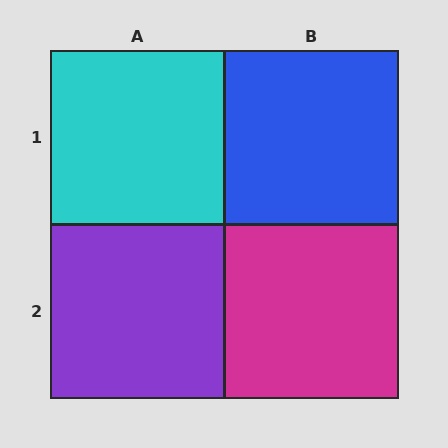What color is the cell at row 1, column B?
Blue.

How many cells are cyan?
1 cell is cyan.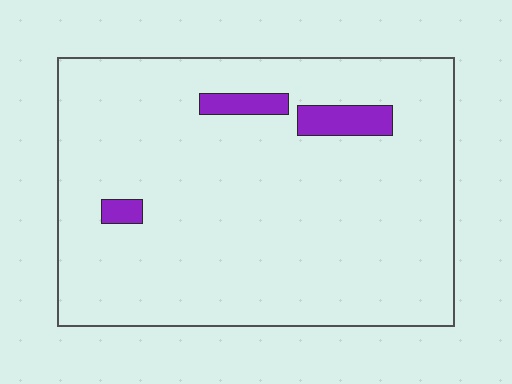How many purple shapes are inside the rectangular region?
3.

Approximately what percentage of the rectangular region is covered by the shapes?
Approximately 5%.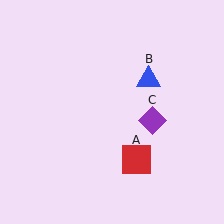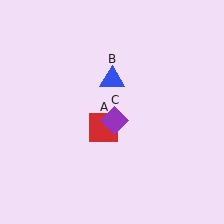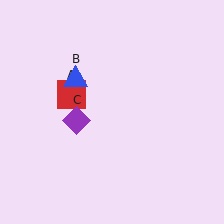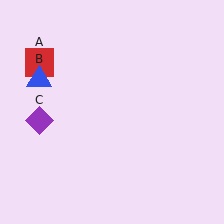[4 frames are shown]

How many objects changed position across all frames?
3 objects changed position: red square (object A), blue triangle (object B), purple diamond (object C).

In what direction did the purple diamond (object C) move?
The purple diamond (object C) moved left.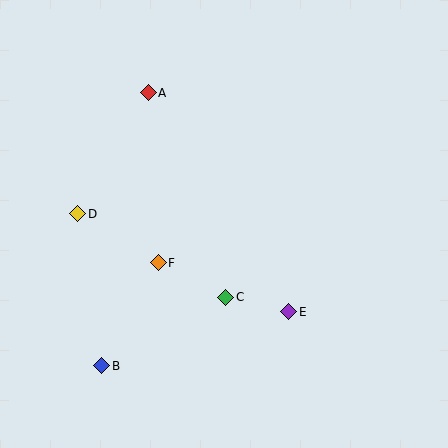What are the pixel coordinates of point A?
Point A is at (148, 93).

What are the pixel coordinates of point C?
Point C is at (226, 297).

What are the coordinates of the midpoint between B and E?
The midpoint between B and E is at (195, 339).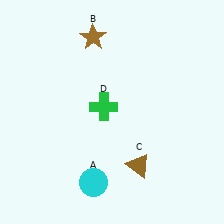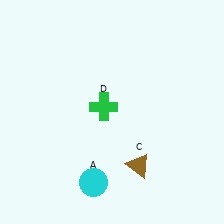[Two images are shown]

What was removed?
The brown star (B) was removed in Image 2.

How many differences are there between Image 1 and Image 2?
There is 1 difference between the two images.